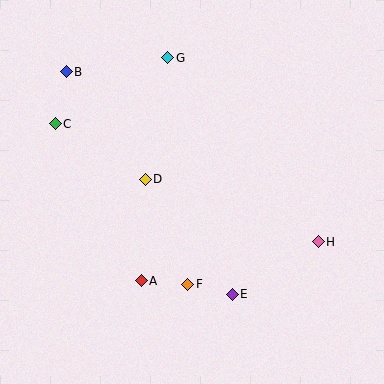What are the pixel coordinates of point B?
Point B is at (66, 72).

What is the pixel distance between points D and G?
The distance between D and G is 124 pixels.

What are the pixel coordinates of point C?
Point C is at (55, 124).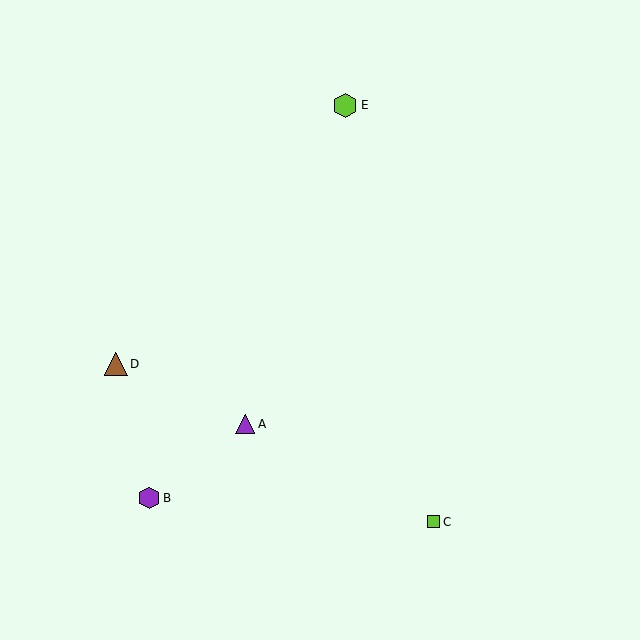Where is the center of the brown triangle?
The center of the brown triangle is at (116, 364).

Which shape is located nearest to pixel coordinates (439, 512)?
The lime square (labeled C) at (434, 522) is nearest to that location.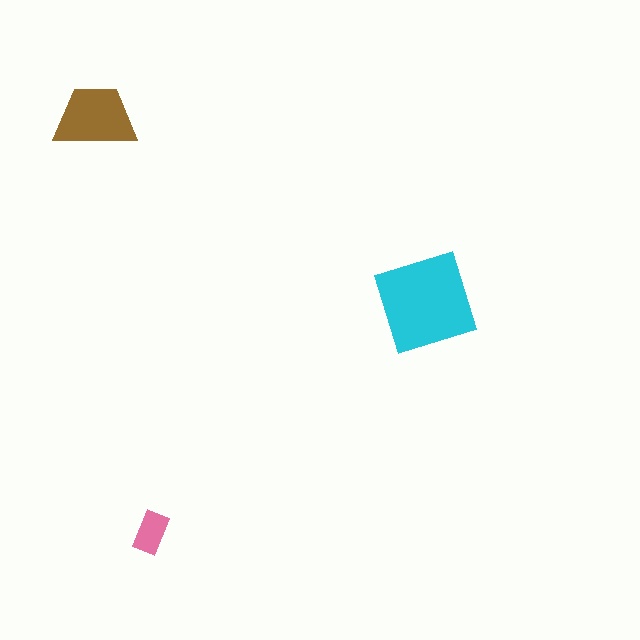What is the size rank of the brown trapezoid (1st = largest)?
2nd.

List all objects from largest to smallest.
The cyan diamond, the brown trapezoid, the pink rectangle.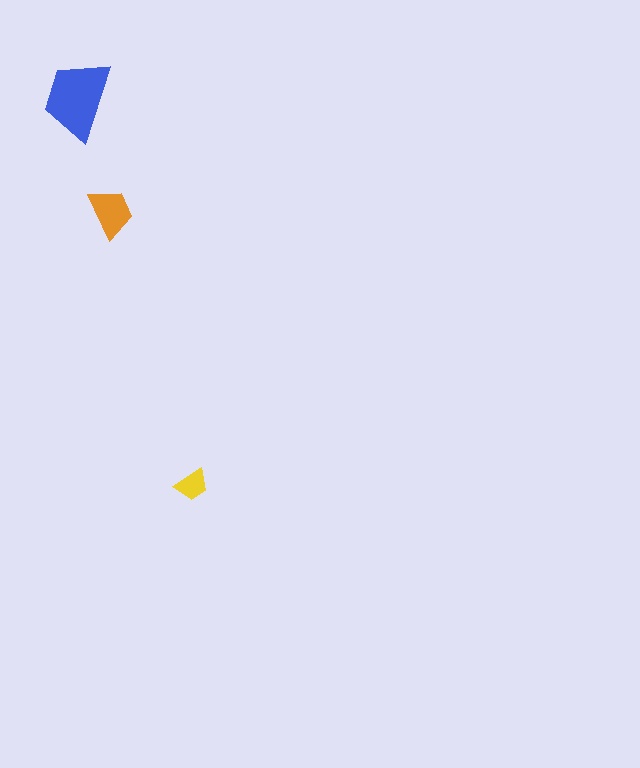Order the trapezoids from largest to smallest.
the blue one, the orange one, the yellow one.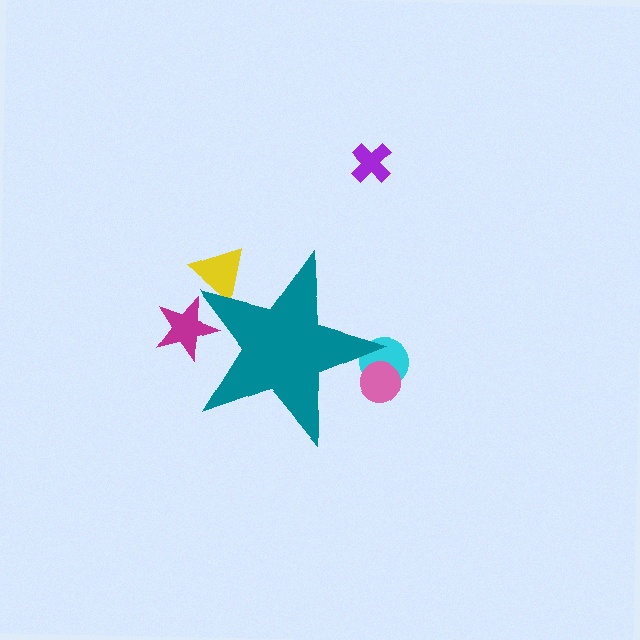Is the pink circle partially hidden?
Yes, the pink circle is partially hidden behind the teal star.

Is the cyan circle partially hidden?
Yes, the cyan circle is partially hidden behind the teal star.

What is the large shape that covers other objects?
A teal star.